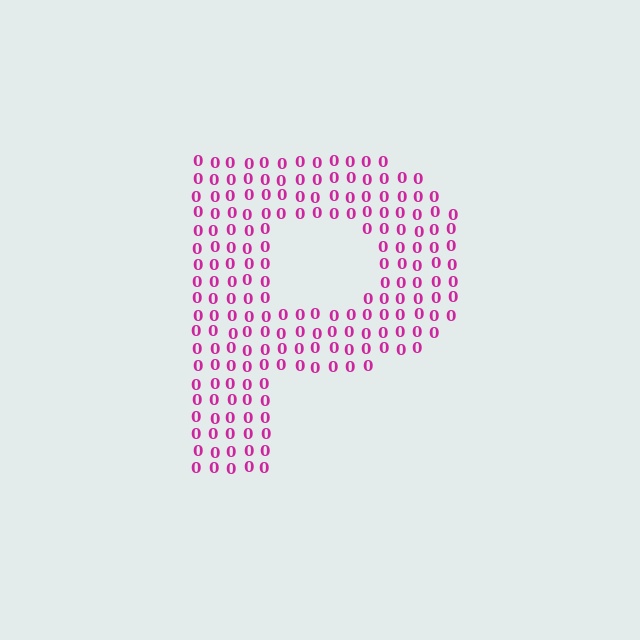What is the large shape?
The large shape is the letter P.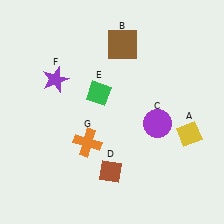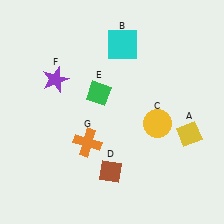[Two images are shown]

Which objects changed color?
B changed from brown to cyan. C changed from purple to yellow.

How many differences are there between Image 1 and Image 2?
There are 2 differences between the two images.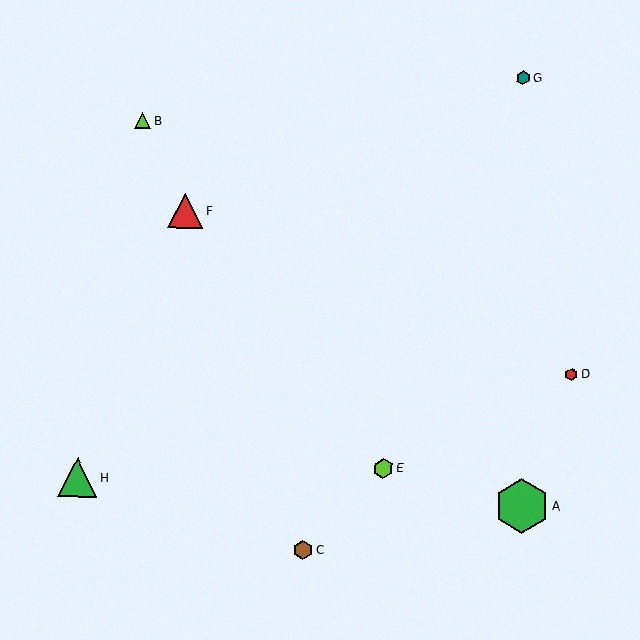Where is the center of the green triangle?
The center of the green triangle is at (78, 477).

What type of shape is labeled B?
Shape B is a lime triangle.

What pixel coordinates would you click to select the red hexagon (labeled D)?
Click at (572, 374) to select the red hexagon D.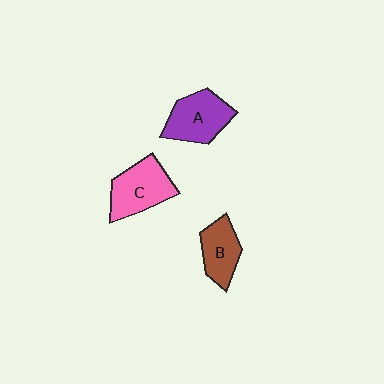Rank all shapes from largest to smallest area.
From largest to smallest: C (pink), A (purple), B (brown).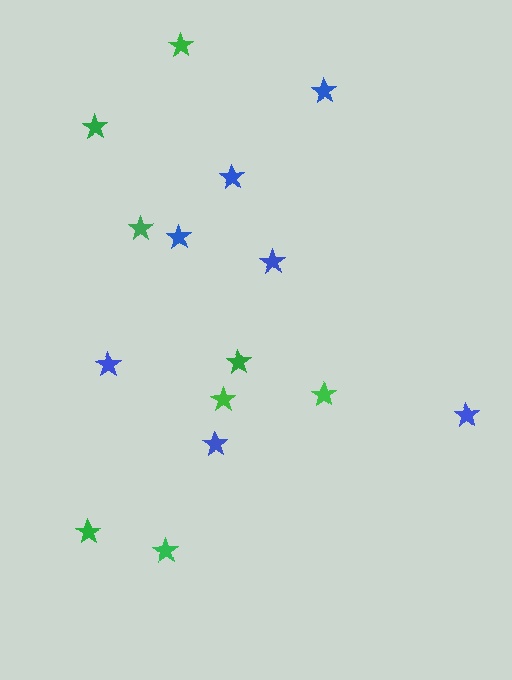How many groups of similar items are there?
There are 2 groups: one group of green stars (8) and one group of blue stars (7).